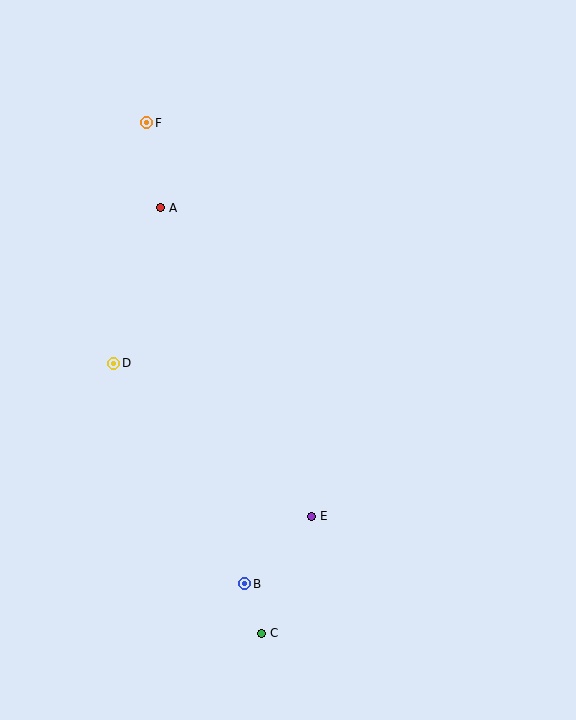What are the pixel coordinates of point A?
Point A is at (161, 208).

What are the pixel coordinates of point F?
Point F is at (147, 123).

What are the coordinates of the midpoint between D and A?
The midpoint between D and A is at (137, 286).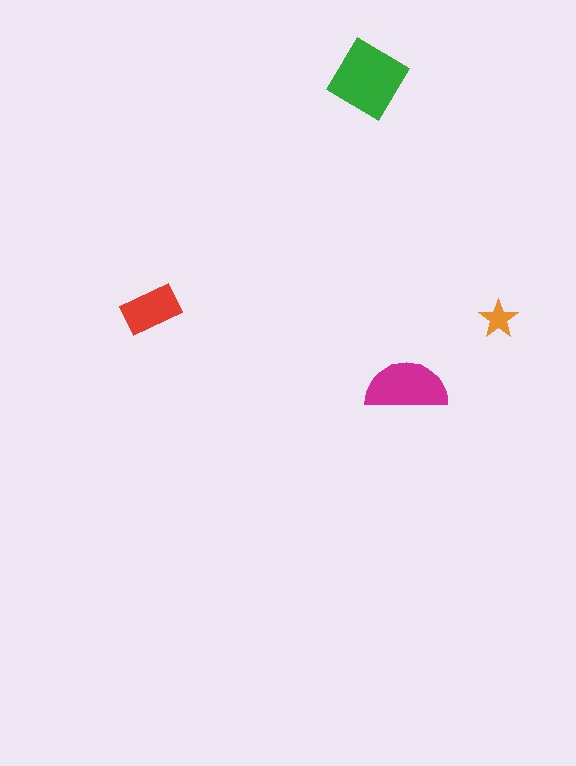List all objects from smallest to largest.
The orange star, the red rectangle, the magenta semicircle, the green diamond.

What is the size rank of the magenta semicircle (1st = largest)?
2nd.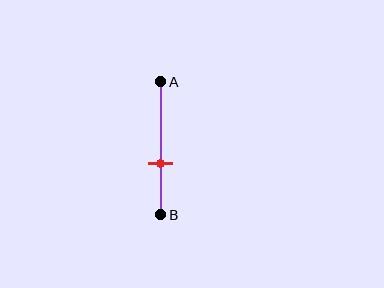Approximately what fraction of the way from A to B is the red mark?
The red mark is approximately 60% of the way from A to B.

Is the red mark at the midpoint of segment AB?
No, the mark is at about 60% from A, not at the 50% midpoint.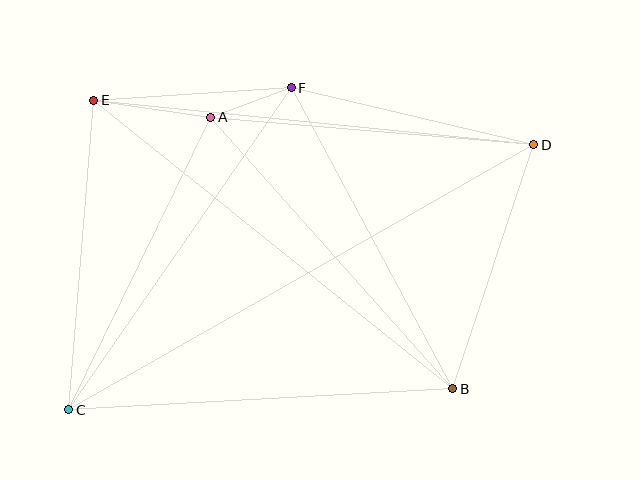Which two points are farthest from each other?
Points C and D are farthest from each other.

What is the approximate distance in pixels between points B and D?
The distance between B and D is approximately 257 pixels.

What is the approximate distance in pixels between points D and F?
The distance between D and F is approximately 249 pixels.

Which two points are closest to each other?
Points A and F are closest to each other.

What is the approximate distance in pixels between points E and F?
The distance between E and F is approximately 198 pixels.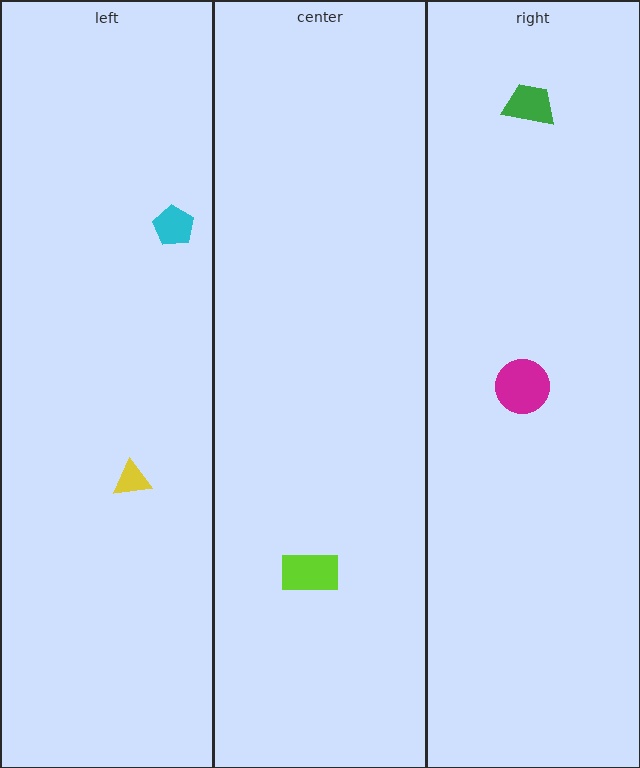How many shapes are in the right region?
2.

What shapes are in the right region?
The green trapezoid, the magenta circle.